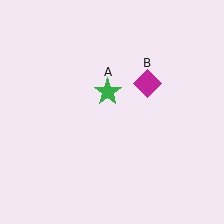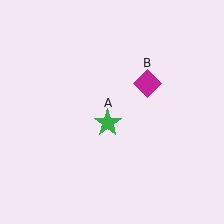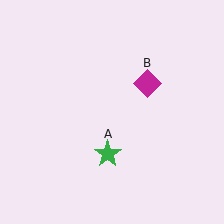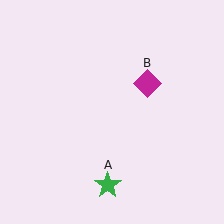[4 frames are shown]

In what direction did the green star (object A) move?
The green star (object A) moved down.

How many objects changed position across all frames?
1 object changed position: green star (object A).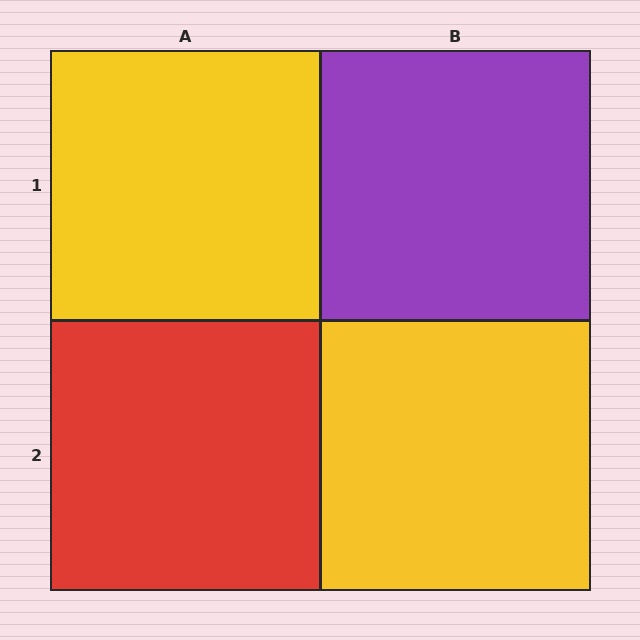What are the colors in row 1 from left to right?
Yellow, purple.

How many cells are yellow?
2 cells are yellow.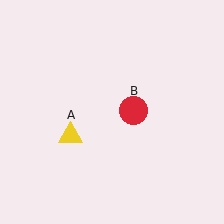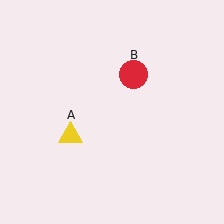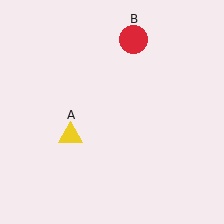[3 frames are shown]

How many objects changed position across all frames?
1 object changed position: red circle (object B).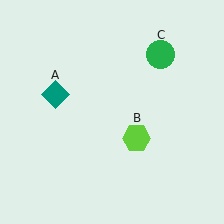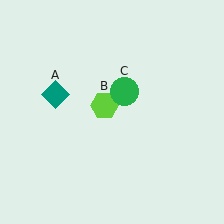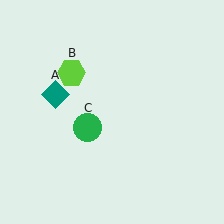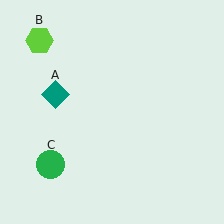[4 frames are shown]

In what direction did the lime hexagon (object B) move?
The lime hexagon (object B) moved up and to the left.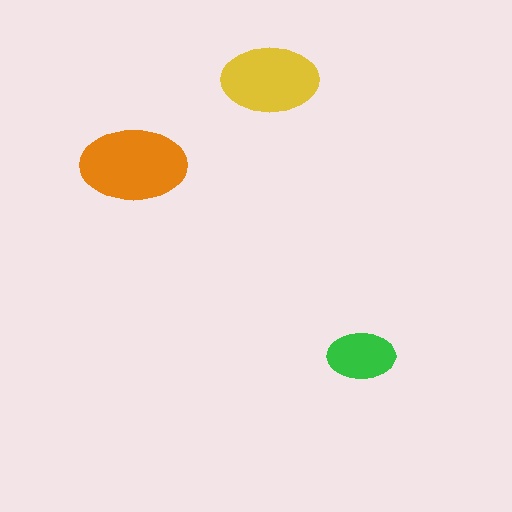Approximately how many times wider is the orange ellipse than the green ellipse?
About 1.5 times wider.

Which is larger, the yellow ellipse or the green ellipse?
The yellow one.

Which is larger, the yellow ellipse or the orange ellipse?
The orange one.